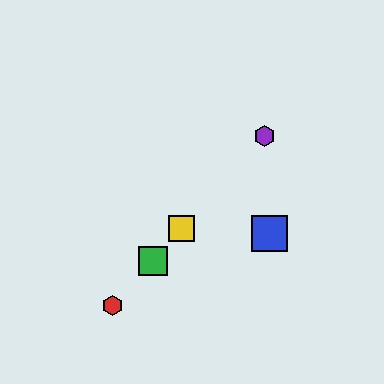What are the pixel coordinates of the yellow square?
The yellow square is at (181, 229).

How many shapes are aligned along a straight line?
4 shapes (the red hexagon, the green square, the yellow square, the purple hexagon) are aligned along a straight line.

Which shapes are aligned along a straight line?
The red hexagon, the green square, the yellow square, the purple hexagon are aligned along a straight line.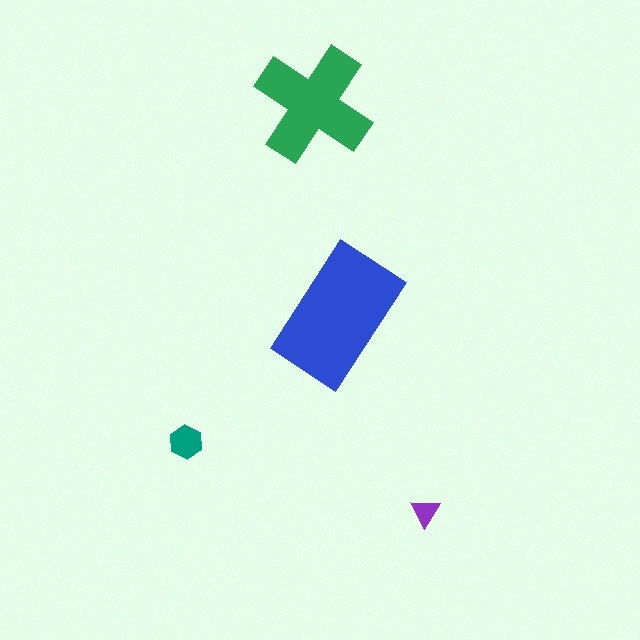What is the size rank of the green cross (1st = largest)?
2nd.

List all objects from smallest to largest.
The purple triangle, the teal hexagon, the green cross, the blue rectangle.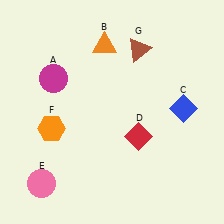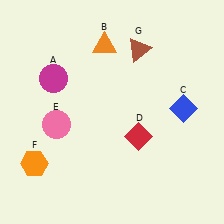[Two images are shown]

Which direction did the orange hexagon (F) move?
The orange hexagon (F) moved down.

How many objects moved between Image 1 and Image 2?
2 objects moved between the two images.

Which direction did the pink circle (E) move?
The pink circle (E) moved up.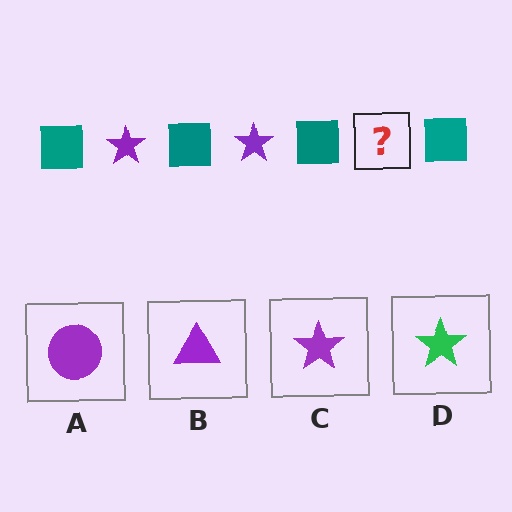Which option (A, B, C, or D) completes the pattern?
C.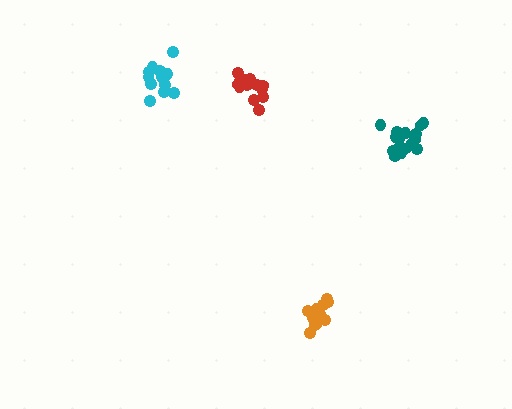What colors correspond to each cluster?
The clusters are colored: teal, orange, cyan, red.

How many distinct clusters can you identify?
There are 4 distinct clusters.